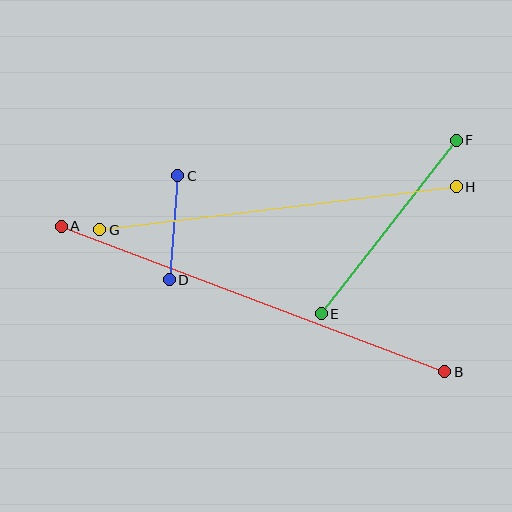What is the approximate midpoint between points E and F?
The midpoint is at approximately (389, 227) pixels.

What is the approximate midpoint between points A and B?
The midpoint is at approximately (253, 299) pixels.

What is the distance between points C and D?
The distance is approximately 104 pixels.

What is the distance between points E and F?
The distance is approximately 220 pixels.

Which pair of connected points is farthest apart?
Points A and B are farthest apart.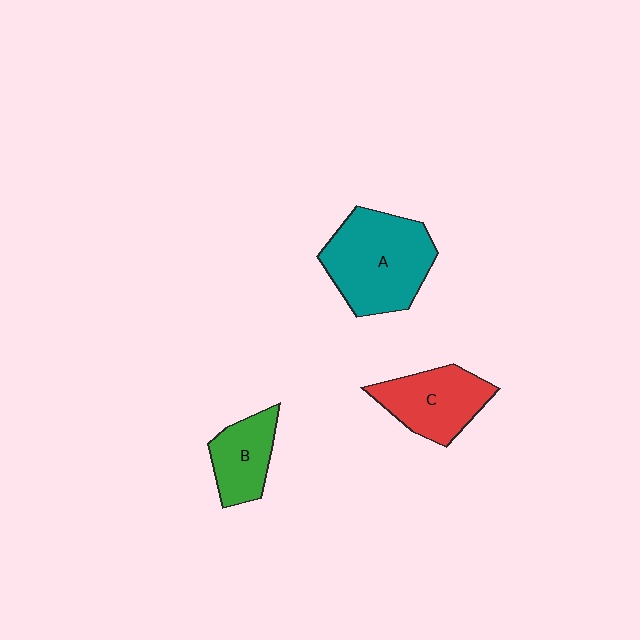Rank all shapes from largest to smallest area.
From largest to smallest: A (teal), C (red), B (green).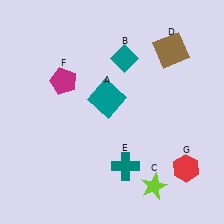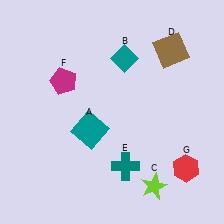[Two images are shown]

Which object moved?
The teal square (A) moved down.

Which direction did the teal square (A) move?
The teal square (A) moved down.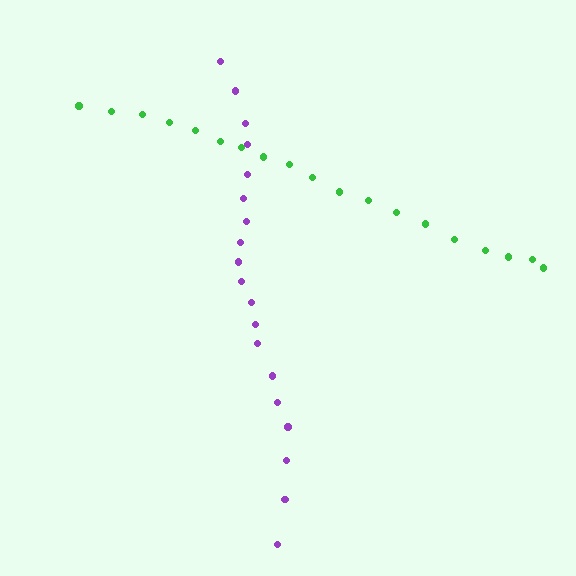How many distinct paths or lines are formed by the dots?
There are 2 distinct paths.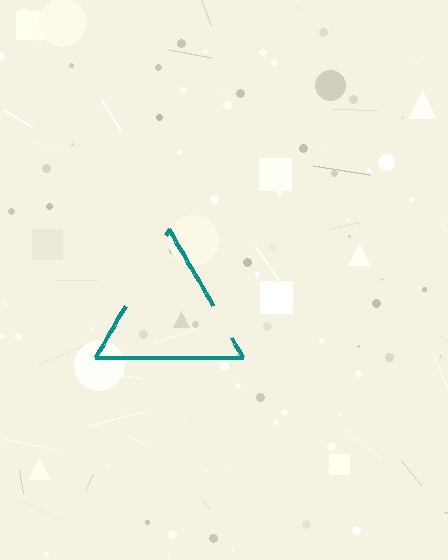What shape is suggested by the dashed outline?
The dashed outline suggests a triangle.